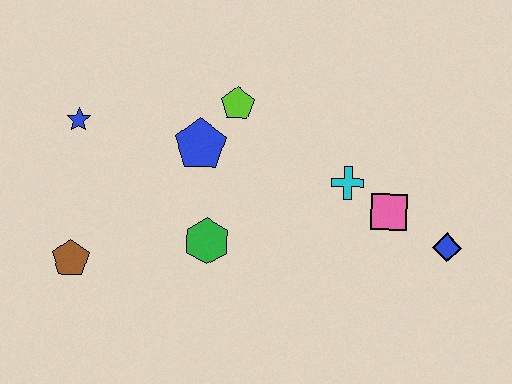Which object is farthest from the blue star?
The blue diamond is farthest from the blue star.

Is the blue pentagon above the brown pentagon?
Yes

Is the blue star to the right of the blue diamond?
No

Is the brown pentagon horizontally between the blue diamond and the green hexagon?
No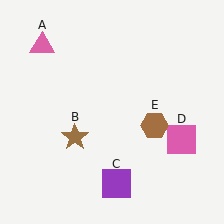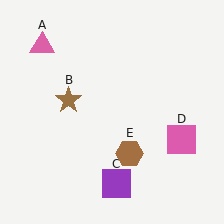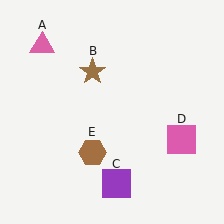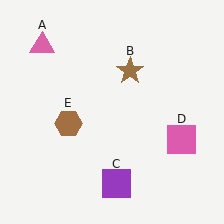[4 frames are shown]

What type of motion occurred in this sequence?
The brown star (object B), brown hexagon (object E) rotated clockwise around the center of the scene.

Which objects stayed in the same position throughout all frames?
Pink triangle (object A) and purple square (object C) and pink square (object D) remained stationary.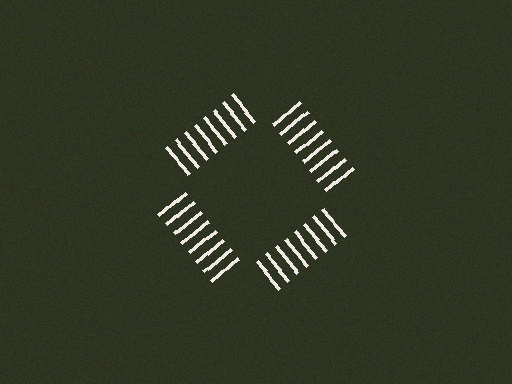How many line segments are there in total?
32 — 8 along each of the 4 edges.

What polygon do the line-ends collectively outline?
An illusory square — the line segments terminate on its edges but no continuous stroke is drawn.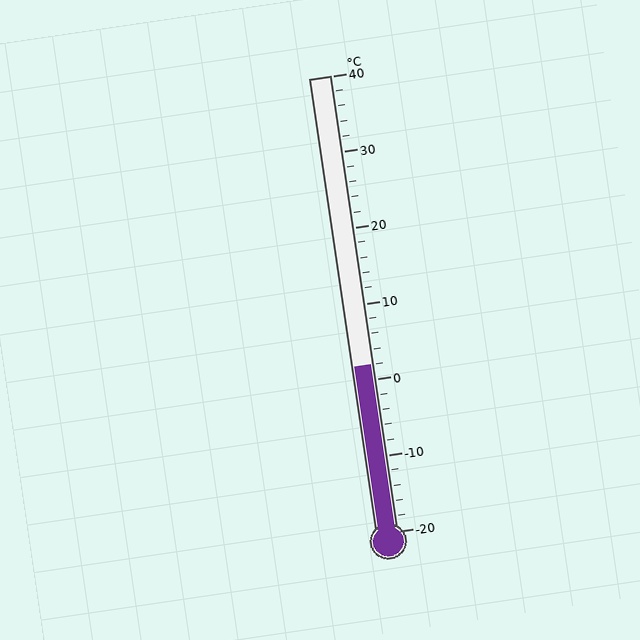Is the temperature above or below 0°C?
The temperature is above 0°C.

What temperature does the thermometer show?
The thermometer shows approximately 2°C.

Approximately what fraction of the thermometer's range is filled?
The thermometer is filled to approximately 35% of its range.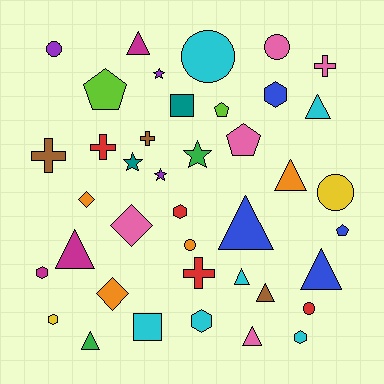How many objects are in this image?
There are 40 objects.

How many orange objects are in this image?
There are 4 orange objects.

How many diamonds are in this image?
There are 3 diamonds.